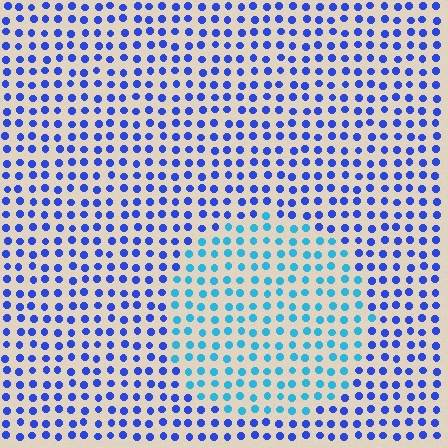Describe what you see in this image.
The image is filled with small blue elements in a uniform arrangement. A circle-shaped region is visible where the elements are tinted to a slightly different hue, forming a subtle color boundary.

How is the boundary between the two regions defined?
The boundary is defined purely by a slight shift in hue (about 39 degrees). Spacing, size, and orientation are identical on both sides.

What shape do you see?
I see a circle.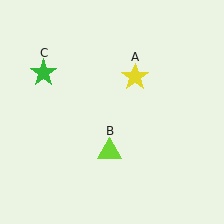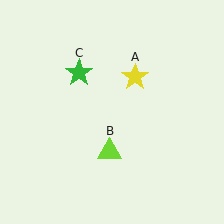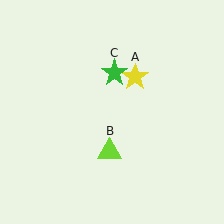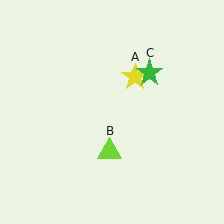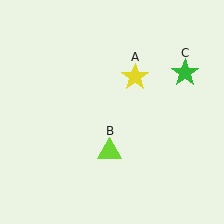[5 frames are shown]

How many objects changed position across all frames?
1 object changed position: green star (object C).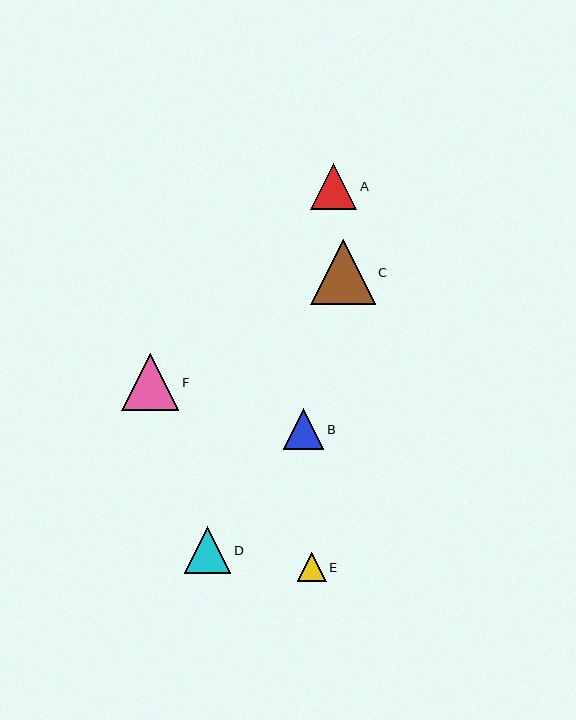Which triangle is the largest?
Triangle C is the largest with a size of approximately 65 pixels.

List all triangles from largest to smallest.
From largest to smallest: C, F, D, A, B, E.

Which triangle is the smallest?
Triangle E is the smallest with a size of approximately 29 pixels.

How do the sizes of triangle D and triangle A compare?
Triangle D and triangle A are approximately the same size.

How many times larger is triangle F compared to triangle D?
Triangle F is approximately 1.2 times the size of triangle D.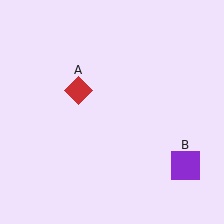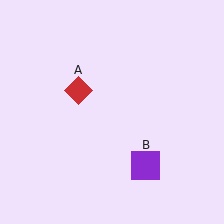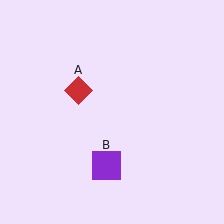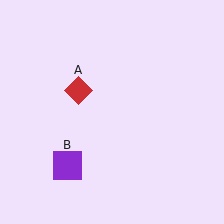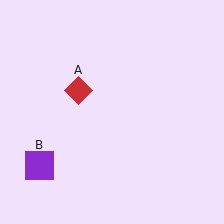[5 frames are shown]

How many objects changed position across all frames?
1 object changed position: purple square (object B).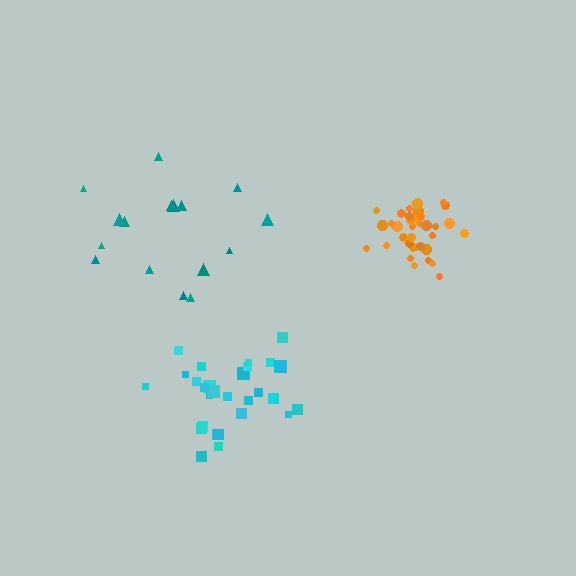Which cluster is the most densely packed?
Orange.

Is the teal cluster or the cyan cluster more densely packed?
Cyan.